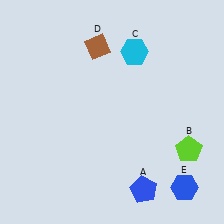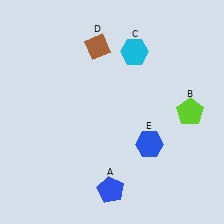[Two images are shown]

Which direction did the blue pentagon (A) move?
The blue pentagon (A) moved left.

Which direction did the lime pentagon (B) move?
The lime pentagon (B) moved up.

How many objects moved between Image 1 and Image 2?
3 objects moved between the two images.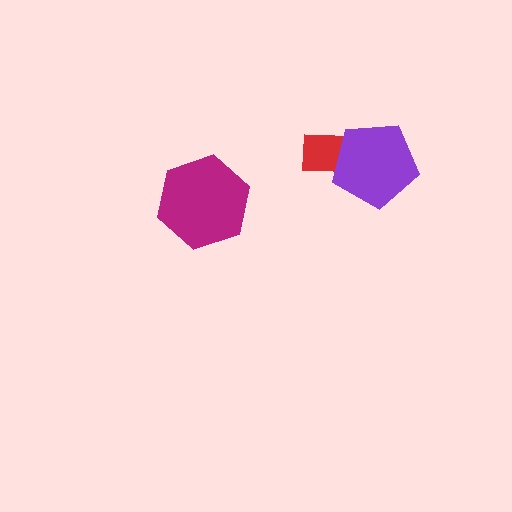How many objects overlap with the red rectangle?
1 object overlaps with the red rectangle.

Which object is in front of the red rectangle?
The purple pentagon is in front of the red rectangle.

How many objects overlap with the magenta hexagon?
0 objects overlap with the magenta hexagon.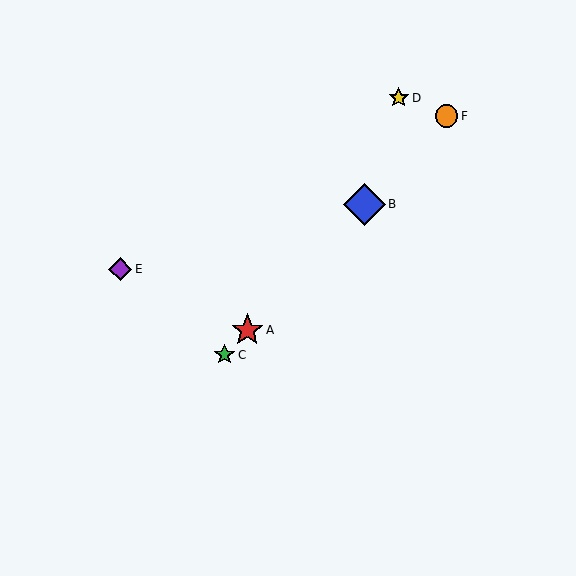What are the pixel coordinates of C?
Object C is at (225, 355).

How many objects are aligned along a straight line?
4 objects (A, B, C, F) are aligned along a straight line.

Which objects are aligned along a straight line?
Objects A, B, C, F are aligned along a straight line.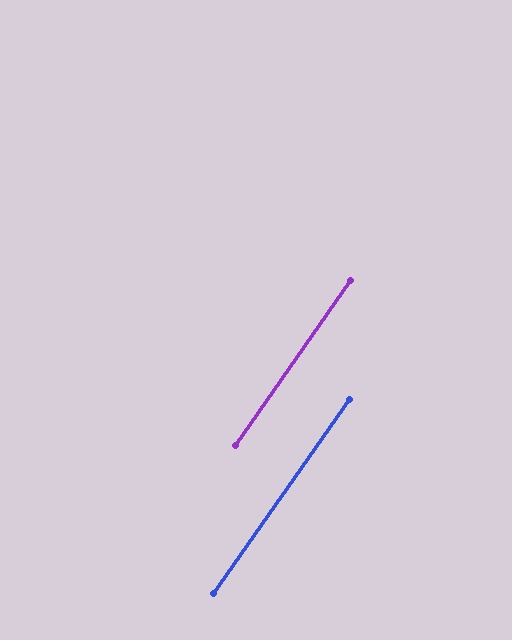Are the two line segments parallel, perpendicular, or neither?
Parallel — their directions differ by only 0.2°.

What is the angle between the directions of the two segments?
Approximately 0 degrees.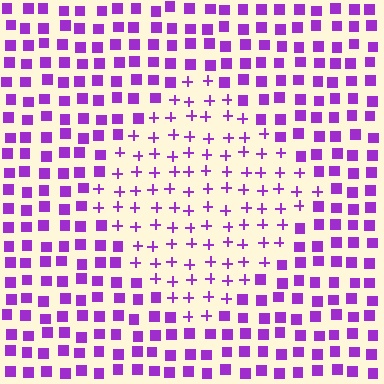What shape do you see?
I see a diamond.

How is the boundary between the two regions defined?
The boundary is defined by a change in element shape: plus signs inside vs. squares outside. All elements share the same color and spacing.